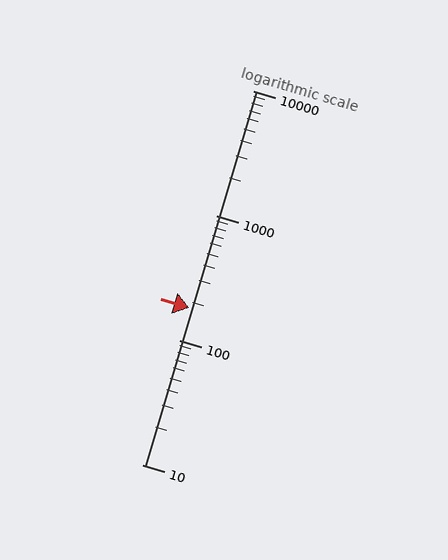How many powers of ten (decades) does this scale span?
The scale spans 3 decades, from 10 to 10000.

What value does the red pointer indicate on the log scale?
The pointer indicates approximately 180.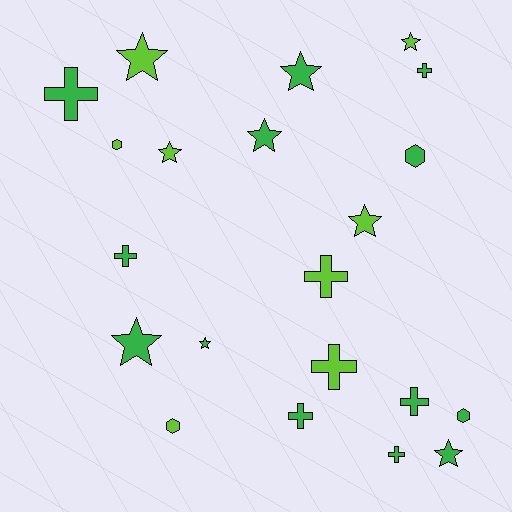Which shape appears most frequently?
Star, with 9 objects.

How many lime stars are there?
There are 4 lime stars.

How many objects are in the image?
There are 21 objects.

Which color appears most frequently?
Green, with 13 objects.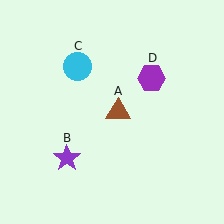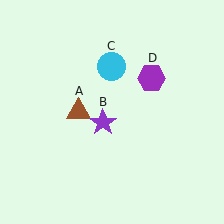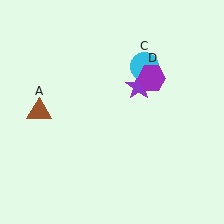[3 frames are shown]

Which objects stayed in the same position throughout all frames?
Purple hexagon (object D) remained stationary.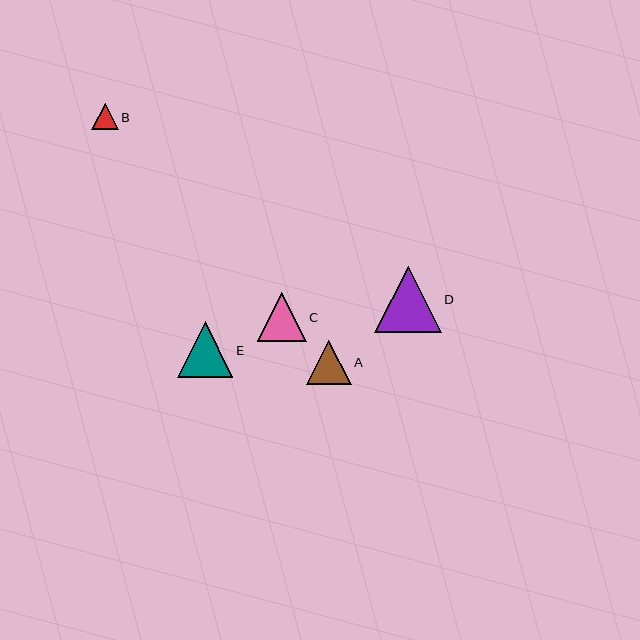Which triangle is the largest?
Triangle D is the largest with a size of approximately 66 pixels.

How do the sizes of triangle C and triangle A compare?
Triangle C and triangle A are approximately the same size.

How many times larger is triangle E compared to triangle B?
Triangle E is approximately 2.1 times the size of triangle B.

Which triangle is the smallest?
Triangle B is the smallest with a size of approximately 26 pixels.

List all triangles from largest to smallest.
From largest to smallest: D, E, C, A, B.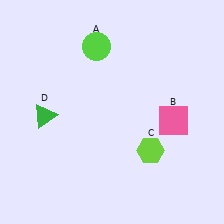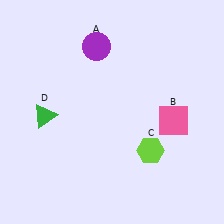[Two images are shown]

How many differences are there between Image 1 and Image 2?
There is 1 difference between the two images.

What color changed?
The circle (A) changed from lime in Image 1 to purple in Image 2.